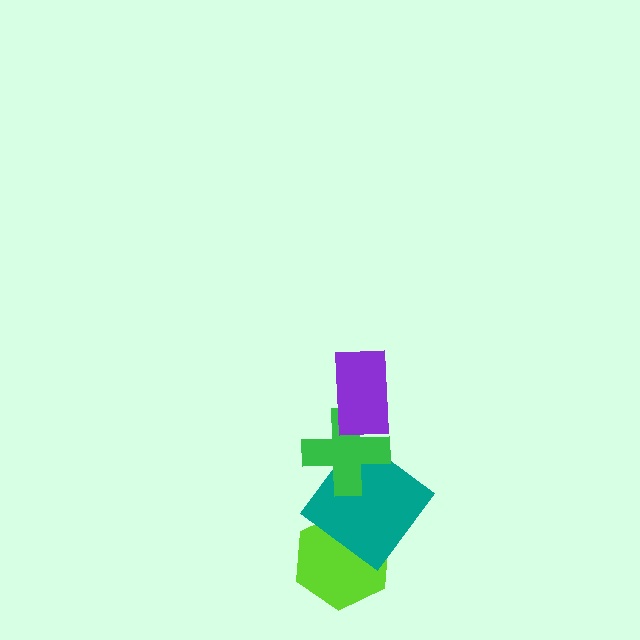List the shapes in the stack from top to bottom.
From top to bottom: the purple rectangle, the green cross, the teal diamond, the lime hexagon.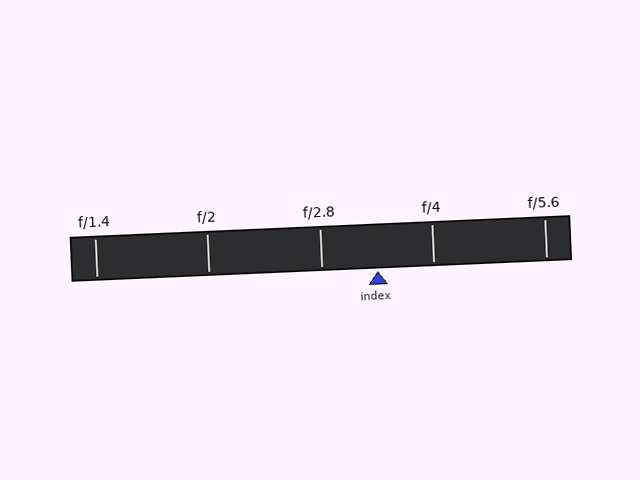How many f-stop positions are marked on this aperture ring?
There are 5 f-stop positions marked.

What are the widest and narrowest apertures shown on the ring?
The widest aperture shown is f/1.4 and the narrowest is f/5.6.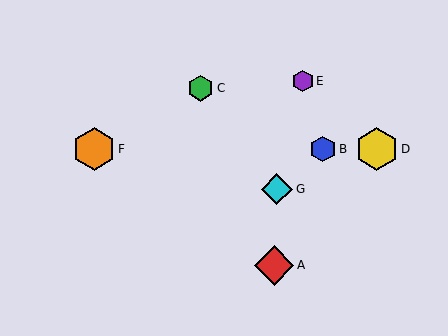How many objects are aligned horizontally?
3 objects (B, D, F) are aligned horizontally.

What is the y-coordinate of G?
Object G is at y≈189.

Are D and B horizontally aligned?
Yes, both are at y≈149.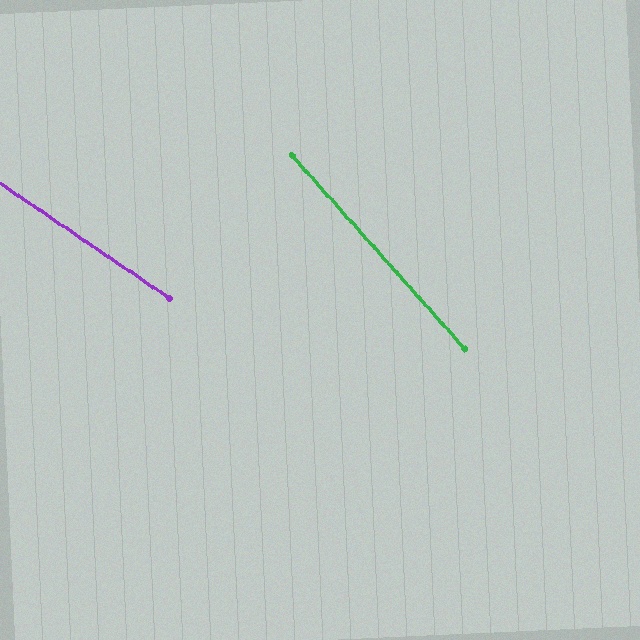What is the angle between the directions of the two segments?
Approximately 14 degrees.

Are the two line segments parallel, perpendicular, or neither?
Neither parallel nor perpendicular — they differ by about 14°.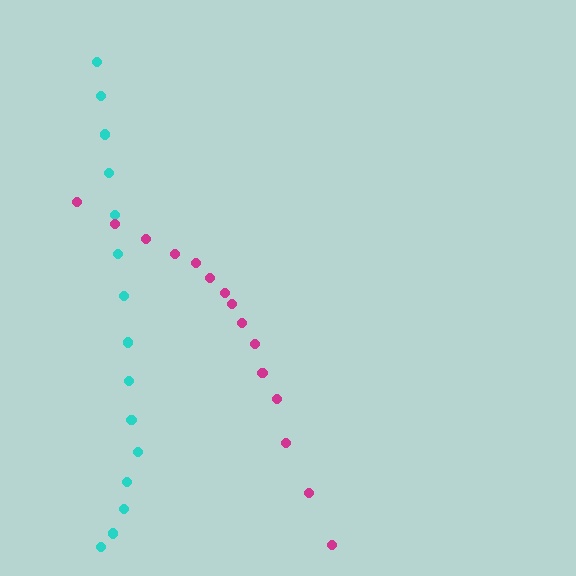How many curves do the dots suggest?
There are 2 distinct paths.